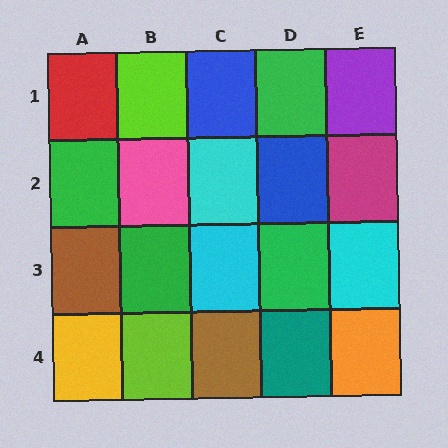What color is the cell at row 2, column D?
Blue.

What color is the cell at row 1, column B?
Lime.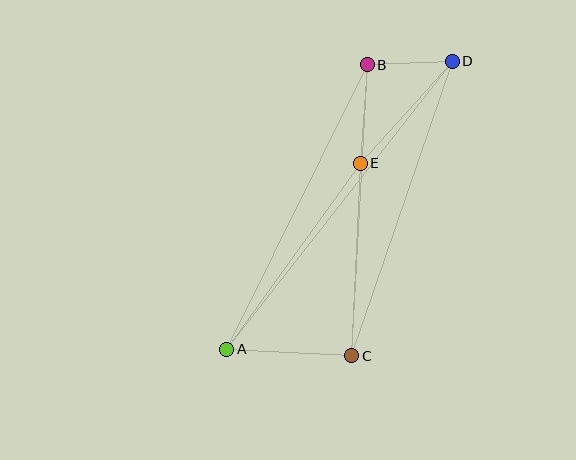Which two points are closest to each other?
Points B and D are closest to each other.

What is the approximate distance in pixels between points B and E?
The distance between B and E is approximately 99 pixels.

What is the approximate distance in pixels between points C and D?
The distance between C and D is approximately 311 pixels.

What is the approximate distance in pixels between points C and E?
The distance between C and E is approximately 193 pixels.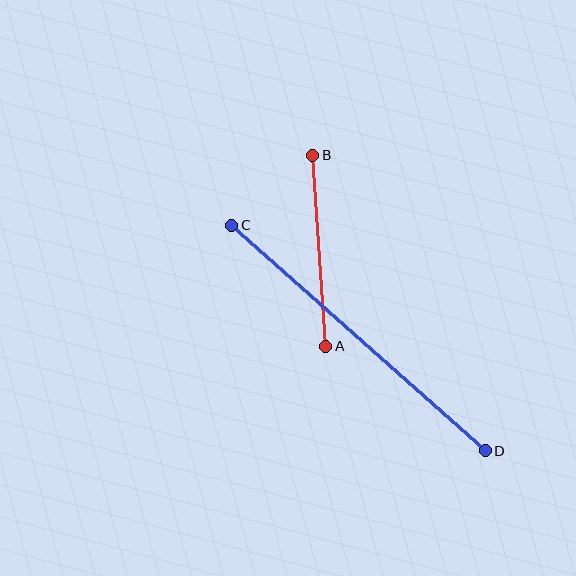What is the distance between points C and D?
The distance is approximately 339 pixels.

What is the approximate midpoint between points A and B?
The midpoint is at approximately (319, 251) pixels.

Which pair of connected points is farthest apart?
Points C and D are farthest apart.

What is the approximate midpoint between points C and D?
The midpoint is at approximately (358, 338) pixels.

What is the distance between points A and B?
The distance is approximately 191 pixels.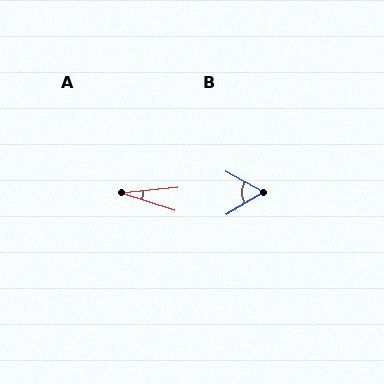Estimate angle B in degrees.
Approximately 59 degrees.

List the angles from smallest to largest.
A (24°), B (59°).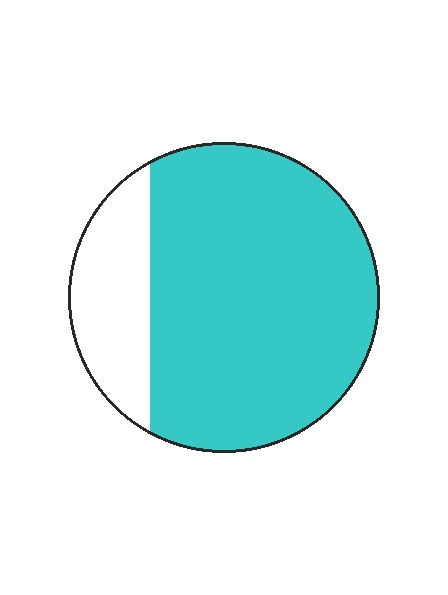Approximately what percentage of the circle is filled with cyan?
Approximately 80%.